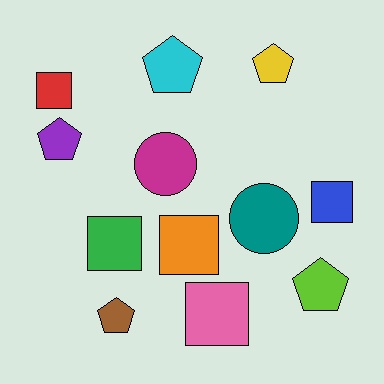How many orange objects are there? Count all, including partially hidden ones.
There is 1 orange object.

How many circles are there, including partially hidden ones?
There are 2 circles.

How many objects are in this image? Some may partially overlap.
There are 12 objects.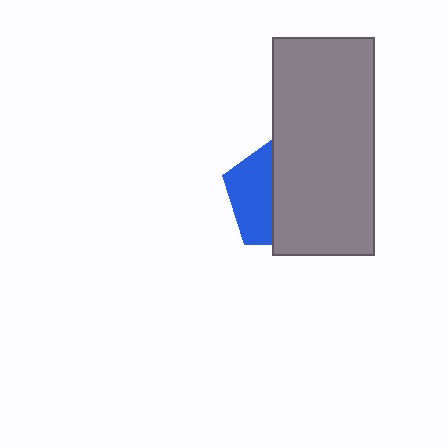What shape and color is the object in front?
The object in front is a gray rectangle.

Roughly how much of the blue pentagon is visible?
A small part of it is visible (roughly 39%).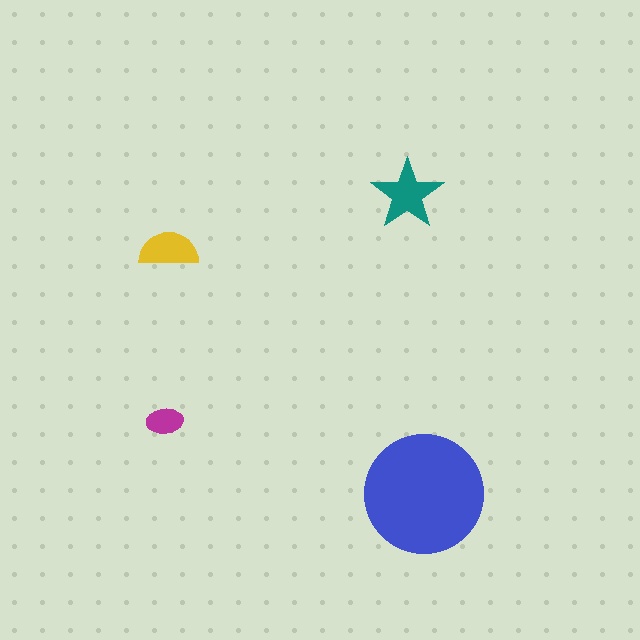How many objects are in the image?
There are 4 objects in the image.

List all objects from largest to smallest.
The blue circle, the teal star, the yellow semicircle, the magenta ellipse.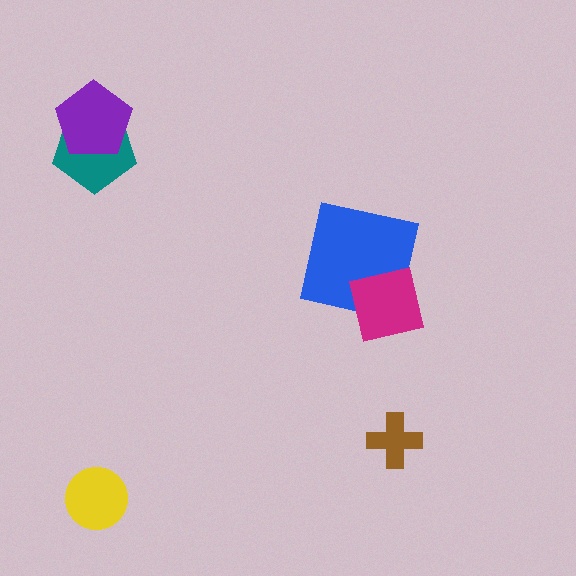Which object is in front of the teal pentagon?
The purple pentagon is in front of the teal pentagon.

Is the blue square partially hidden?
Yes, it is partially covered by another shape.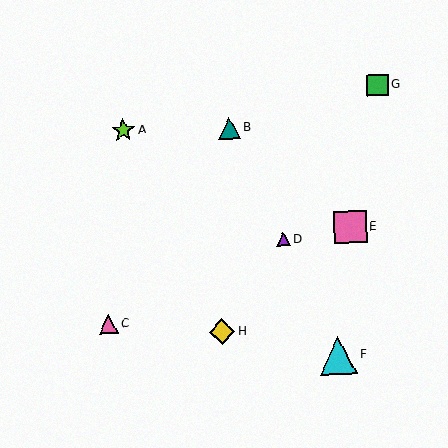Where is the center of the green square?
The center of the green square is at (378, 85).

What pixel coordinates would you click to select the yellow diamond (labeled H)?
Click at (222, 332) to select the yellow diamond H.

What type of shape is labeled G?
Shape G is a green square.